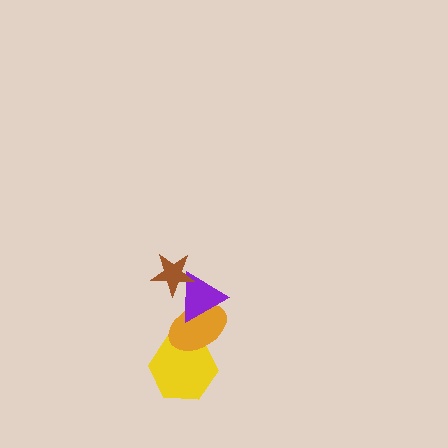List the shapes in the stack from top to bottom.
From top to bottom: the brown star, the purple triangle, the orange ellipse, the yellow hexagon.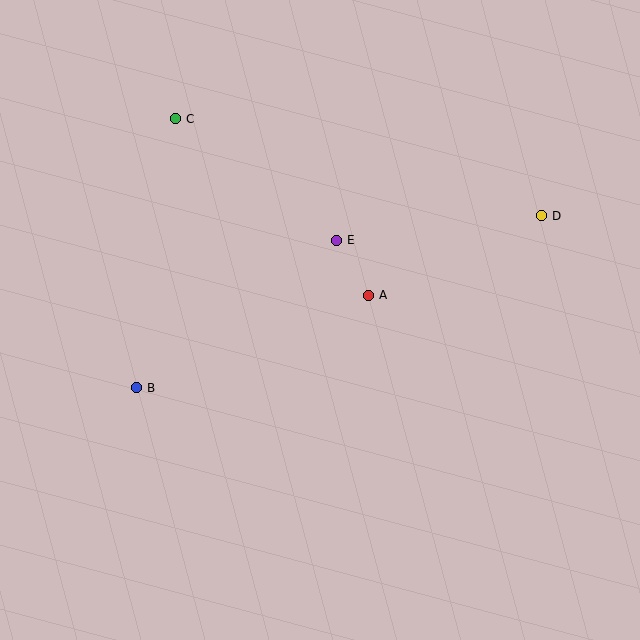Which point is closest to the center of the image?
Point A at (369, 295) is closest to the center.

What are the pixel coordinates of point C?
Point C is at (176, 119).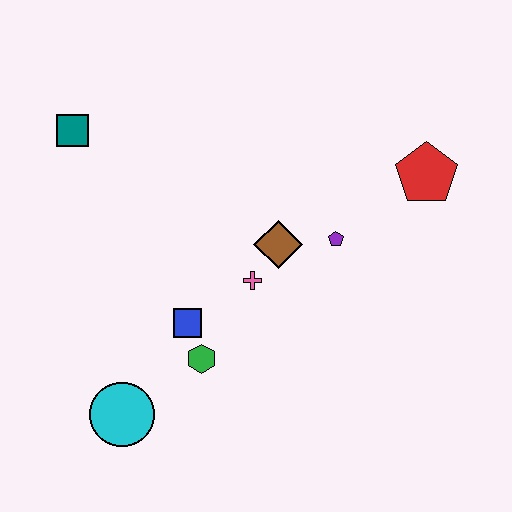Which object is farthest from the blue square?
The red pentagon is farthest from the blue square.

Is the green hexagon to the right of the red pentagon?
No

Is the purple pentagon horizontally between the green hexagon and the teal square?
No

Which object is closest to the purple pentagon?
The brown diamond is closest to the purple pentagon.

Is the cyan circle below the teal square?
Yes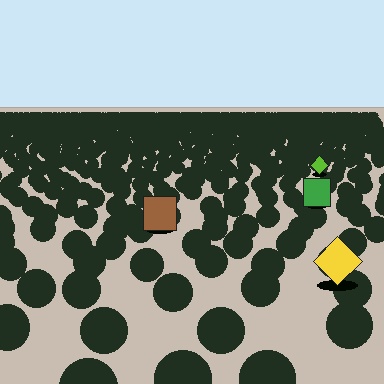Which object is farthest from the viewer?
The lime diamond is farthest from the viewer. It appears smaller and the ground texture around it is denser.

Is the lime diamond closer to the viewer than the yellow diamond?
No. The yellow diamond is closer — you can tell from the texture gradient: the ground texture is coarser near it.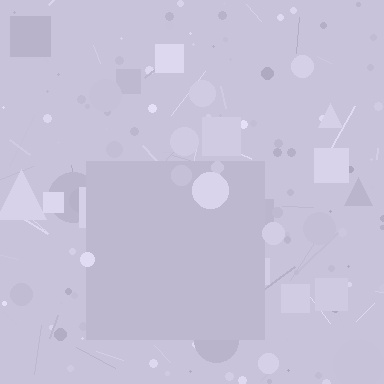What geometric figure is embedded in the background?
A square is embedded in the background.